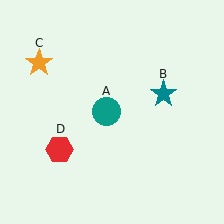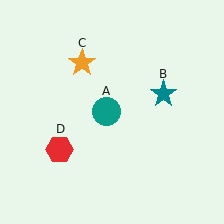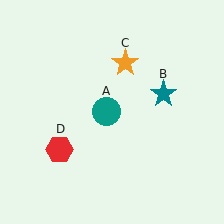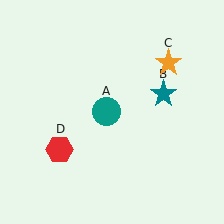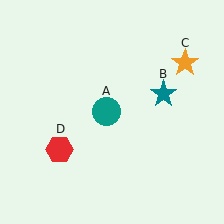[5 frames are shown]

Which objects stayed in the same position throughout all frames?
Teal circle (object A) and teal star (object B) and red hexagon (object D) remained stationary.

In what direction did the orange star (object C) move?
The orange star (object C) moved right.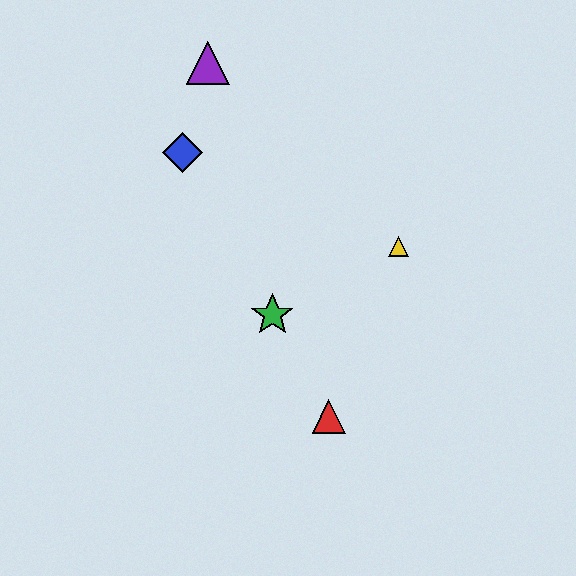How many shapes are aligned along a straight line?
3 shapes (the red triangle, the blue diamond, the green star) are aligned along a straight line.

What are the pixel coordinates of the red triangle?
The red triangle is at (329, 417).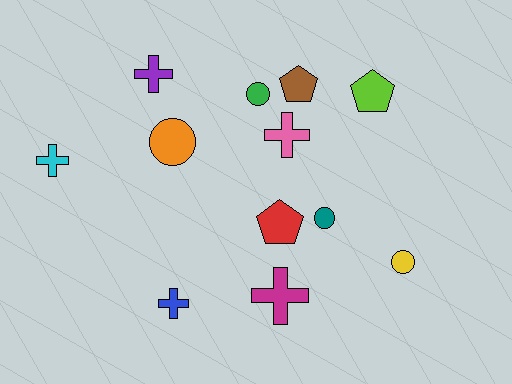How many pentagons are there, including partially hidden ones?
There are 3 pentagons.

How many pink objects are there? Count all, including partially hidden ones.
There is 1 pink object.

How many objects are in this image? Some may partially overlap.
There are 12 objects.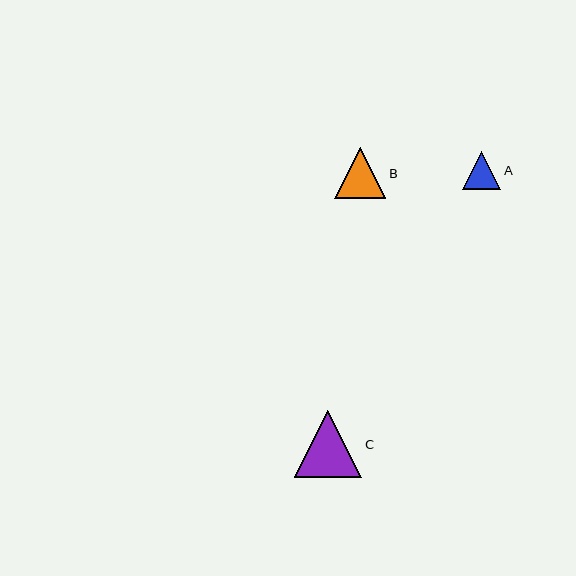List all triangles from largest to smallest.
From largest to smallest: C, B, A.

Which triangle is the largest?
Triangle C is the largest with a size of approximately 67 pixels.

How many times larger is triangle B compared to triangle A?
Triangle B is approximately 1.3 times the size of triangle A.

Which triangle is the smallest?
Triangle A is the smallest with a size of approximately 38 pixels.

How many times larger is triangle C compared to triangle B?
Triangle C is approximately 1.3 times the size of triangle B.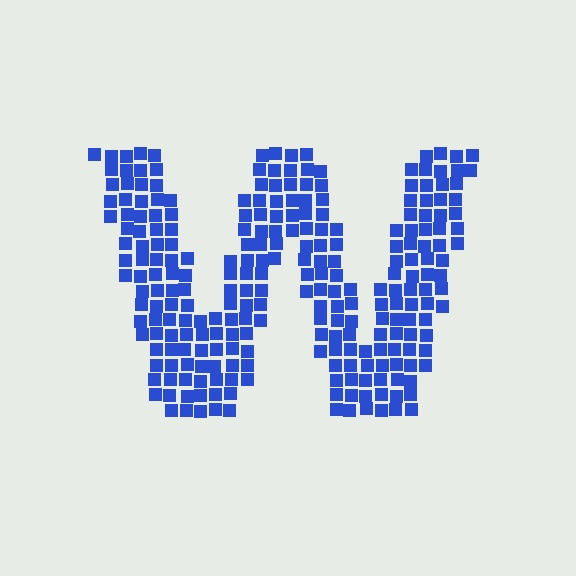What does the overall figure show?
The overall figure shows the letter W.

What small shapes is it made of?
It is made of small squares.